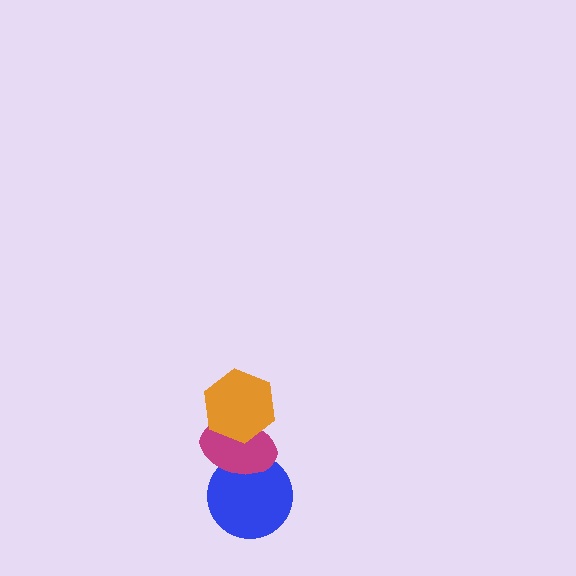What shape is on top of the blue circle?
The magenta ellipse is on top of the blue circle.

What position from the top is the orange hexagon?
The orange hexagon is 1st from the top.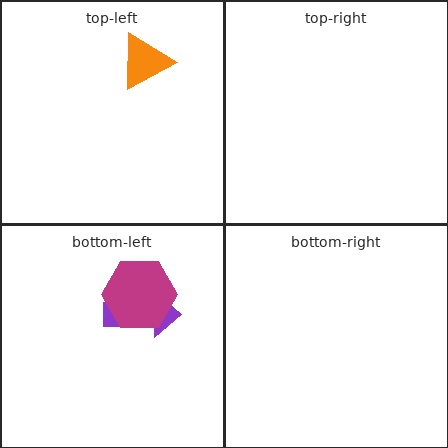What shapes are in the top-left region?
The orange triangle.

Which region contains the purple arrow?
The bottom-left region.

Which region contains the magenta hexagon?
The bottom-left region.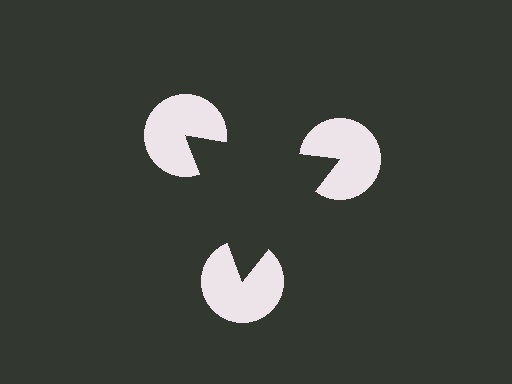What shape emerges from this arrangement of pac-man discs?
An illusory triangle — its edges are inferred from the aligned wedge cuts in the pac-man discs, not physically drawn.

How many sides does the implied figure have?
3 sides.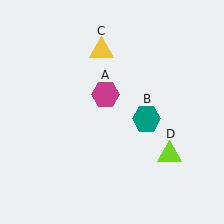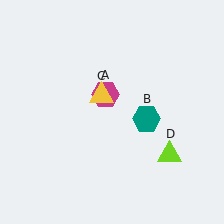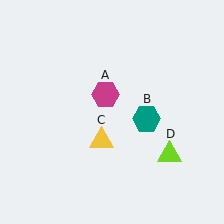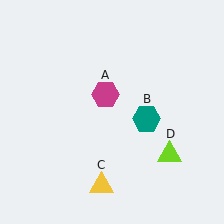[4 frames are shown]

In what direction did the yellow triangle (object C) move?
The yellow triangle (object C) moved down.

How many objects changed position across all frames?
1 object changed position: yellow triangle (object C).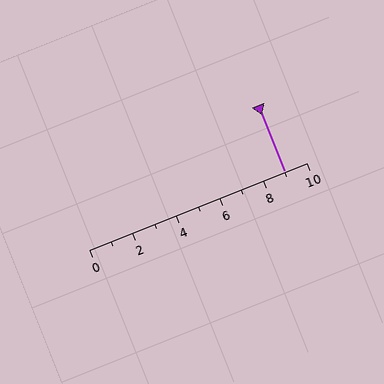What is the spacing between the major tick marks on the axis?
The major ticks are spaced 2 apart.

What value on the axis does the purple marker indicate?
The marker indicates approximately 9.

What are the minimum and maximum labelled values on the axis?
The axis runs from 0 to 10.